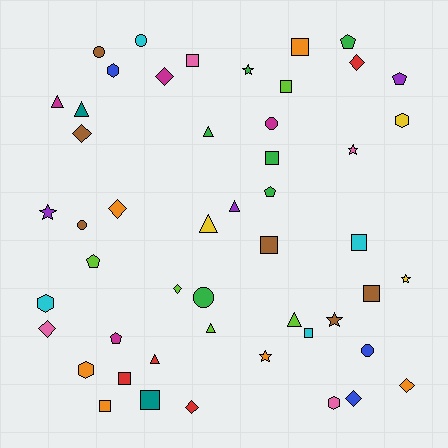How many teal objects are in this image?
There are 2 teal objects.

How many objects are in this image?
There are 50 objects.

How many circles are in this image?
There are 6 circles.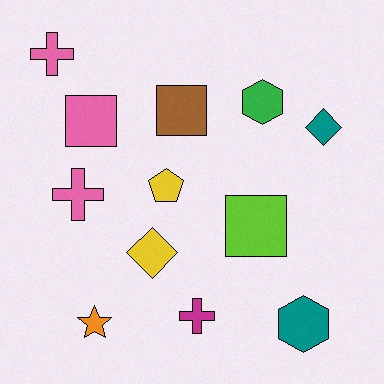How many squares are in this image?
There are 3 squares.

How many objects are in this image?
There are 12 objects.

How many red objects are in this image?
There are no red objects.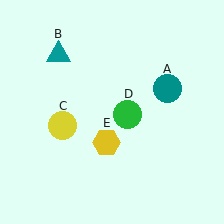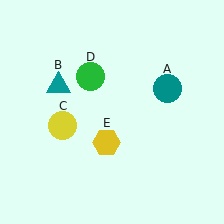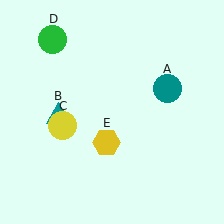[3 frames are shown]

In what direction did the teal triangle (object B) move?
The teal triangle (object B) moved down.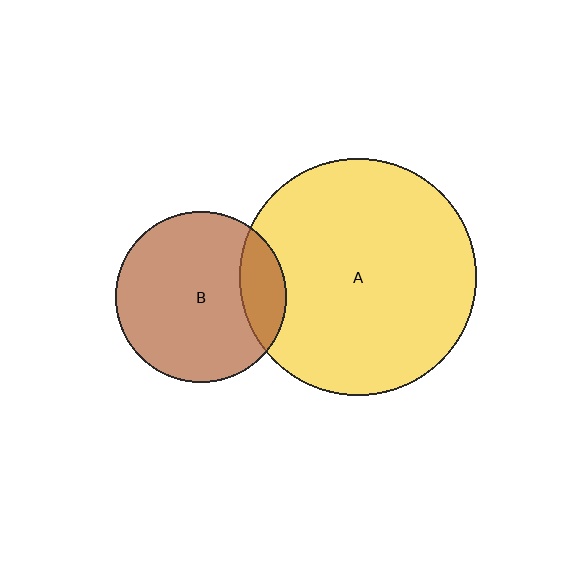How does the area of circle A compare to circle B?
Approximately 1.9 times.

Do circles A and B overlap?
Yes.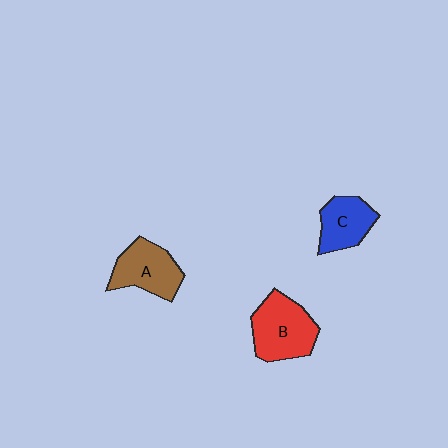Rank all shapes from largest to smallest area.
From largest to smallest: B (red), A (brown), C (blue).